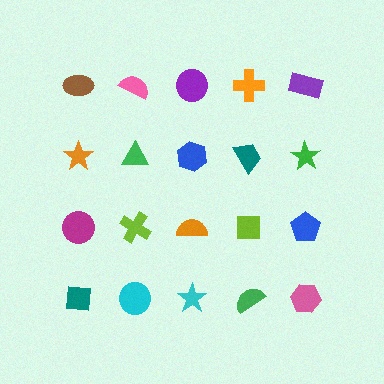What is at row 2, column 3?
A blue hexagon.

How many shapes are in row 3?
5 shapes.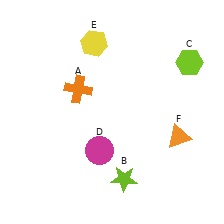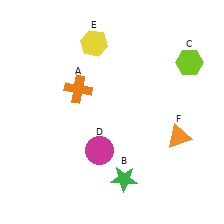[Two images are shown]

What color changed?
The star (B) changed from lime in Image 1 to green in Image 2.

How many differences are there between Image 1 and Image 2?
There is 1 difference between the two images.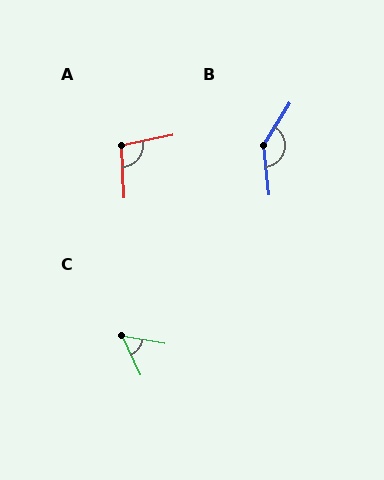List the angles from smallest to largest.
C (55°), A (99°), B (141°).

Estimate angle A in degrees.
Approximately 99 degrees.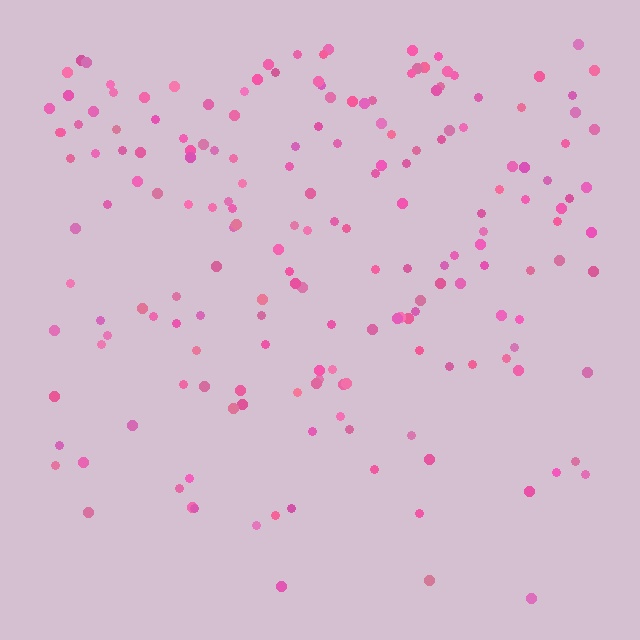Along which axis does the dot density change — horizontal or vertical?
Vertical.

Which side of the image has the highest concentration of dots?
The top.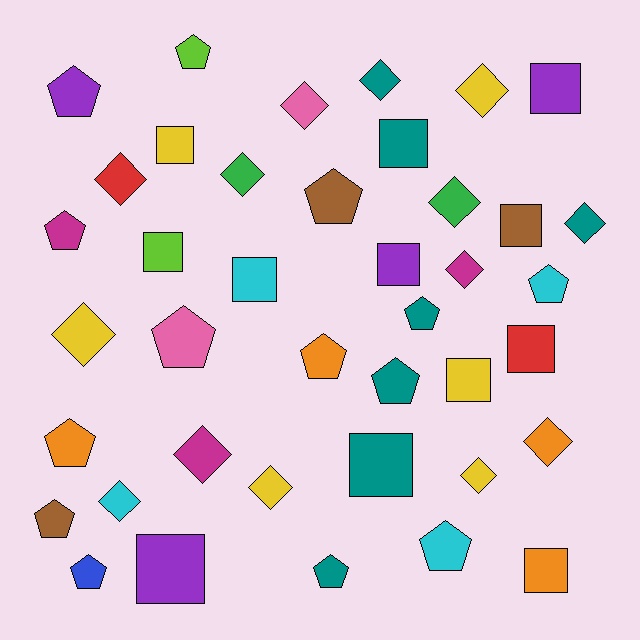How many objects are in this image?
There are 40 objects.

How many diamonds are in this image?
There are 14 diamonds.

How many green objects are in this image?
There are 2 green objects.